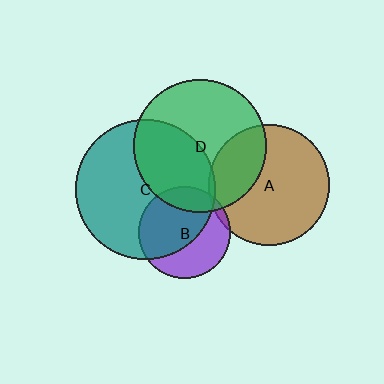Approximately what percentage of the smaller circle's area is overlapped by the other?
Approximately 30%.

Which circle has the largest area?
Circle C (teal).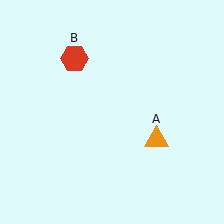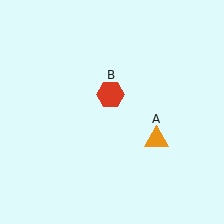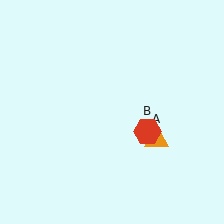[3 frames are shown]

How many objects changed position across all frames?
1 object changed position: red hexagon (object B).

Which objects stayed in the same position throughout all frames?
Orange triangle (object A) remained stationary.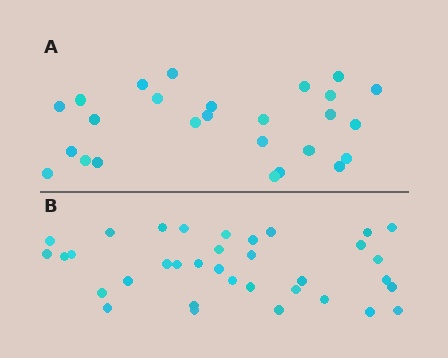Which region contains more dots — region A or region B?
Region B (the bottom region) has more dots.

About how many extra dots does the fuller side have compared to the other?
Region B has roughly 8 or so more dots than region A.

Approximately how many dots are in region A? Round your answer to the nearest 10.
About 30 dots. (The exact count is 26, which rounds to 30.)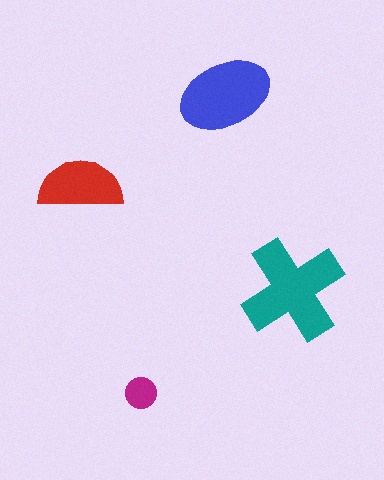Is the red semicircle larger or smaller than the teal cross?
Smaller.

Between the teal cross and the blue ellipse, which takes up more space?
The teal cross.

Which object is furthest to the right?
The teal cross is rightmost.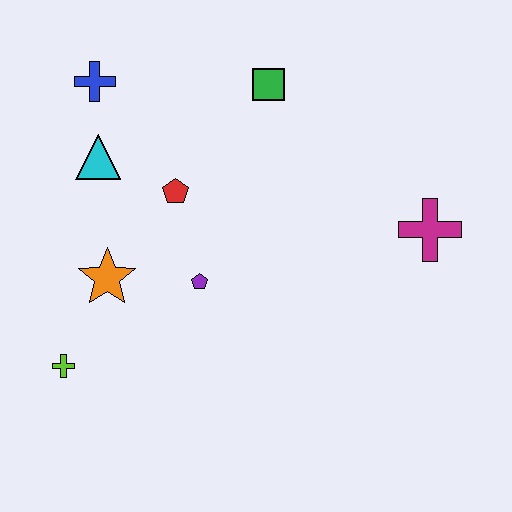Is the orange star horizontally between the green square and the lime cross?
Yes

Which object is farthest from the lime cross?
The magenta cross is farthest from the lime cross.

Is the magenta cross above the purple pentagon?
Yes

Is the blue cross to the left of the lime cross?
No